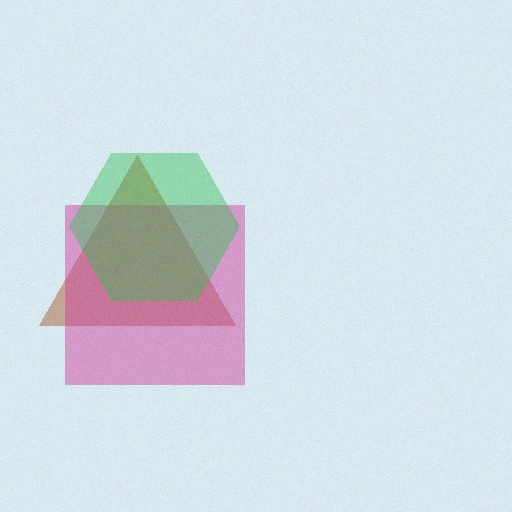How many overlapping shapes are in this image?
There are 3 overlapping shapes in the image.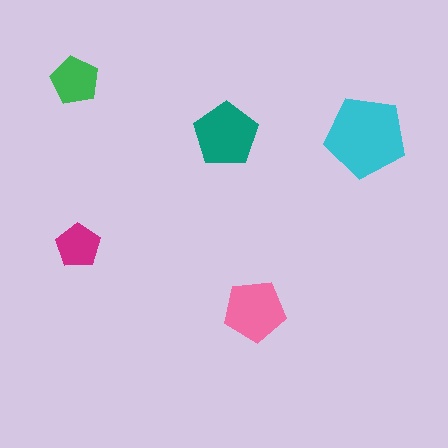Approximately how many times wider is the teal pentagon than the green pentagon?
About 1.5 times wider.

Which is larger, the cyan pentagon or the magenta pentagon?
The cyan one.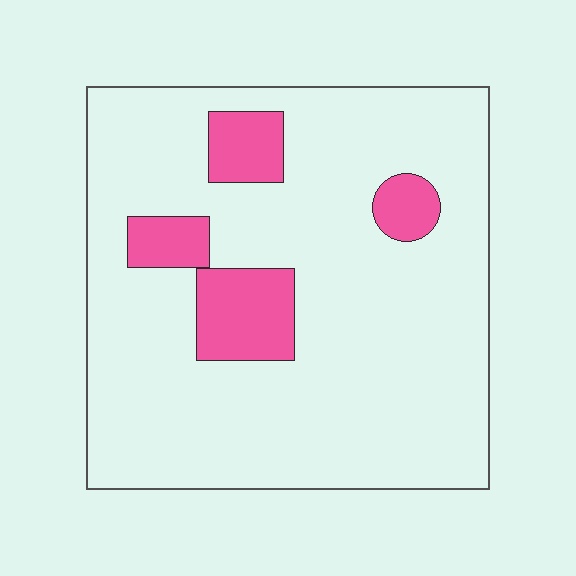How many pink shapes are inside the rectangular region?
4.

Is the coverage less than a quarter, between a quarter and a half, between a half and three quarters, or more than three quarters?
Less than a quarter.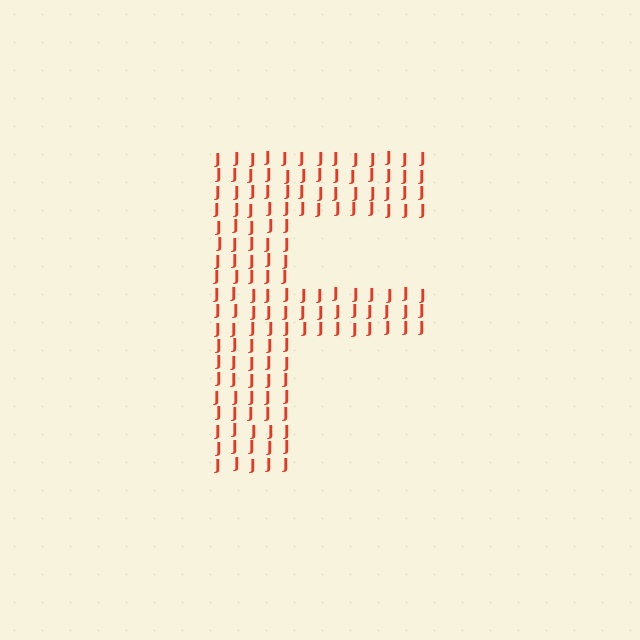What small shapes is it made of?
It is made of small letter J's.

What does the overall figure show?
The overall figure shows the letter F.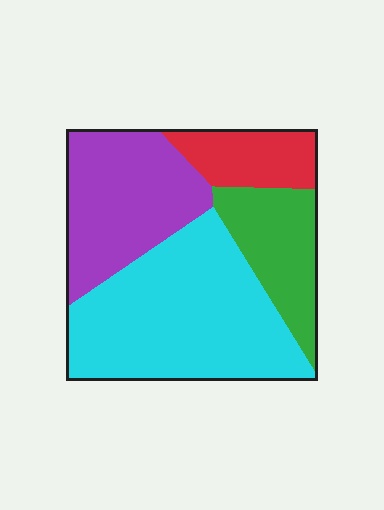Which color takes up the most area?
Cyan, at roughly 45%.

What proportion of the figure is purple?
Purple takes up between a quarter and a half of the figure.